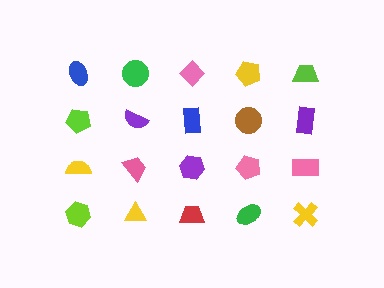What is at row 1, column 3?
A pink diamond.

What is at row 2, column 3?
A blue rectangle.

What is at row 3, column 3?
A purple hexagon.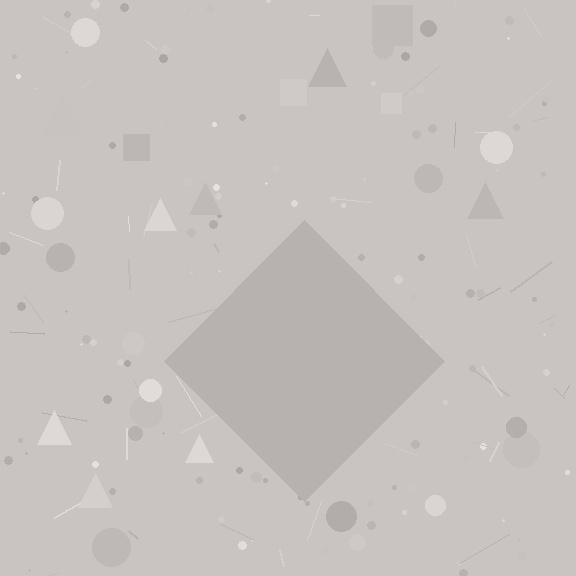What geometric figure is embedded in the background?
A diamond is embedded in the background.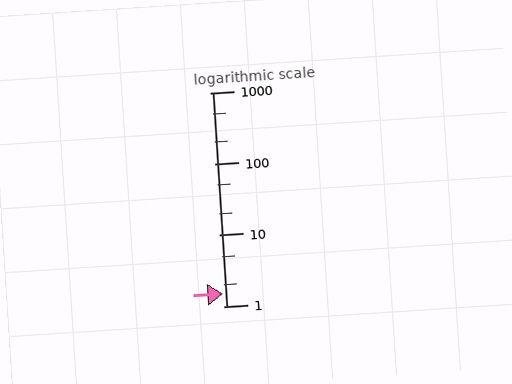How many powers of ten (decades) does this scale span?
The scale spans 3 decades, from 1 to 1000.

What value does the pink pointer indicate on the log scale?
The pointer indicates approximately 1.5.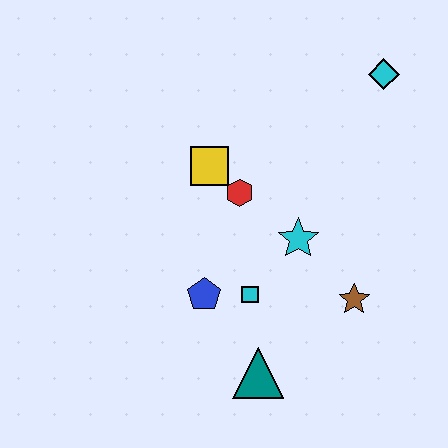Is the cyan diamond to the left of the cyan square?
No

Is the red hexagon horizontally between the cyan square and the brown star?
No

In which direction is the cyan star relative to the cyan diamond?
The cyan star is below the cyan diamond.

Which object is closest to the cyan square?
The blue pentagon is closest to the cyan square.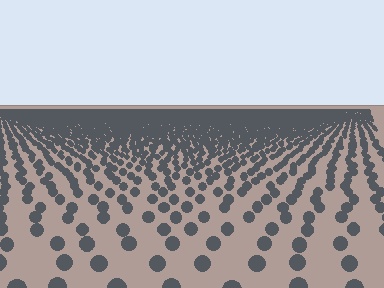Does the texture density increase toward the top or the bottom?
Density increases toward the top.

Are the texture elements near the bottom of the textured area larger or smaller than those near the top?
Larger. Near the bottom, elements are closer to the viewer and appear at a bigger on-screen size.